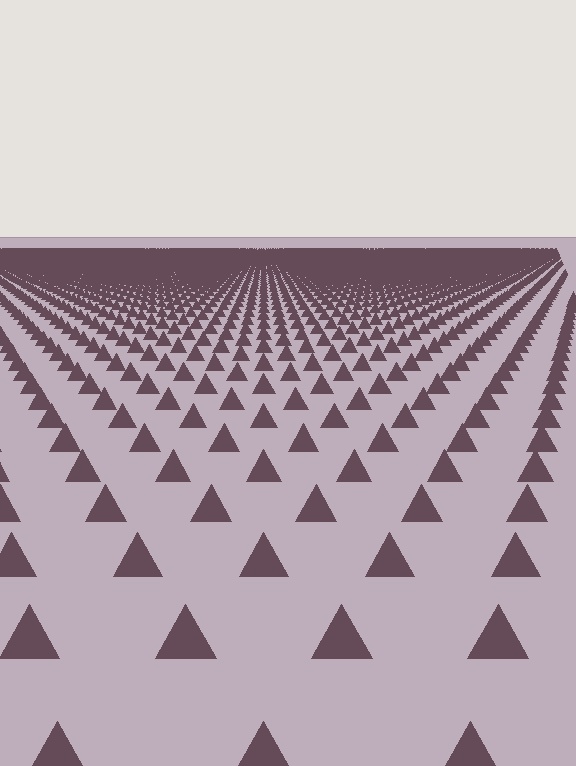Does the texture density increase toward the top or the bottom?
Density increases toward the top.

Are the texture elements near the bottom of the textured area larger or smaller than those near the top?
Larger. Near the bottom, elements are closer to the viewer and appear at a bigger on-screen size.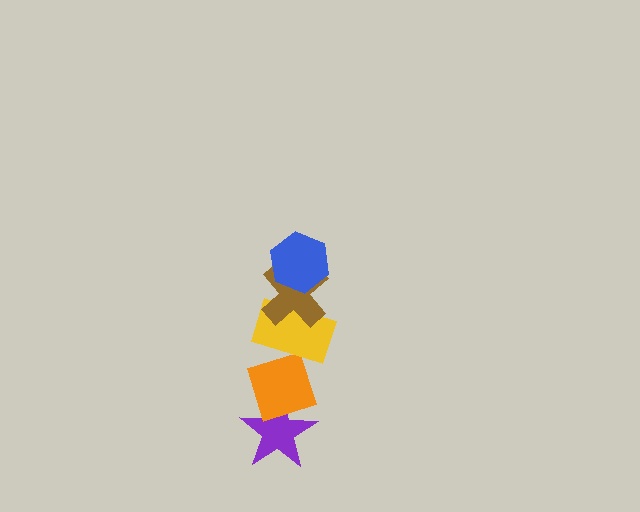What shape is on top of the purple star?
The orange diamond is on top of the purple star.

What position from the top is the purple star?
The purple star is 5th from the top.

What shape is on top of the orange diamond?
The yellow rectangle is on top of the orange diamond.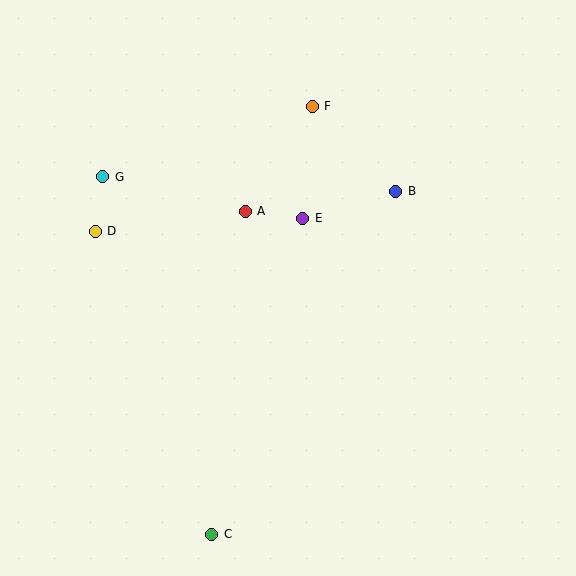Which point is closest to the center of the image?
Point E at (303, 218) is closest to the center.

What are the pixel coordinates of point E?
Point E is at (303, 218).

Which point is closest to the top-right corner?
Point B is closest to the top-right corner.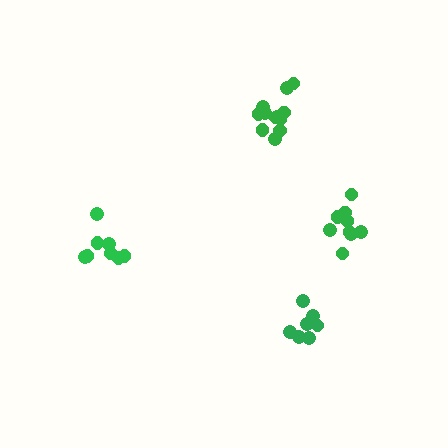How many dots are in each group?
Group 1: 8 dots, Group 2: 7 dots, Group 3: 12 dots, Group 4: 9 dots (36 total).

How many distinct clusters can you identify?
There are 4 distinct clusters.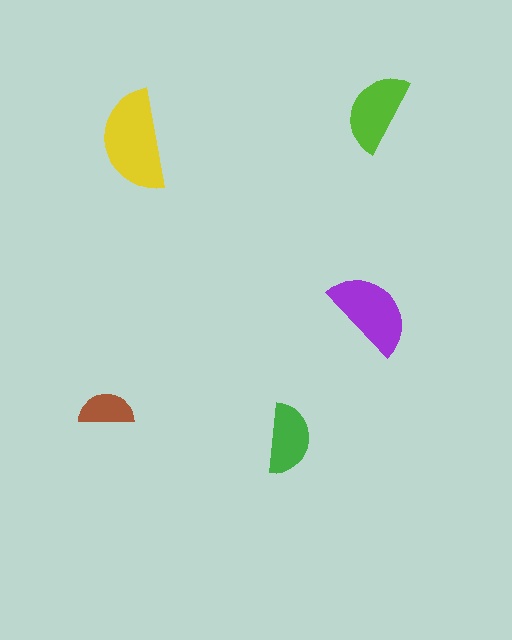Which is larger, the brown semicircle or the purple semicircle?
The purple one.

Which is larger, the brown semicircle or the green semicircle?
The green one.